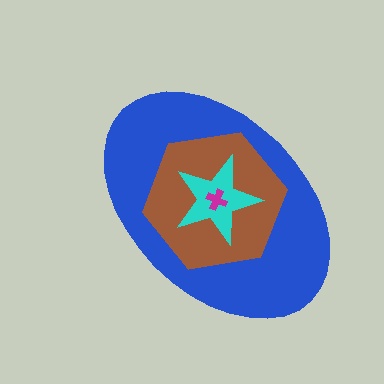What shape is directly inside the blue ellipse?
The brown hexagon.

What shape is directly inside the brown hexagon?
The cyan star.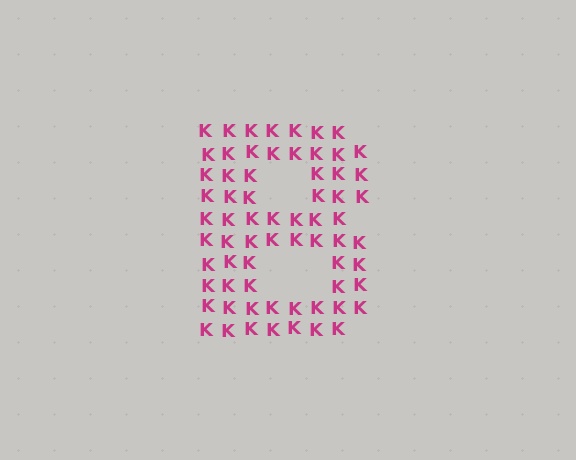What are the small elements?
The small elements are letter K's.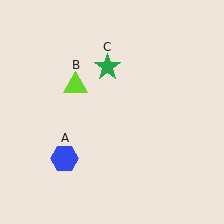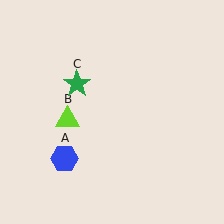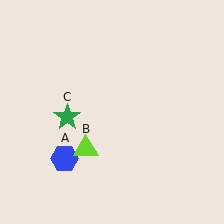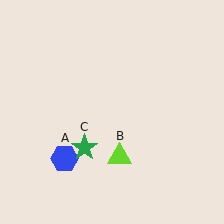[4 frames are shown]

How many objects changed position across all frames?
2 objects changed position: lime triangle (object B), green star (object C).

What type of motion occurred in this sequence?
The lime triangle (object B), green star (object C) rotated counterclockwise around the center of the scene.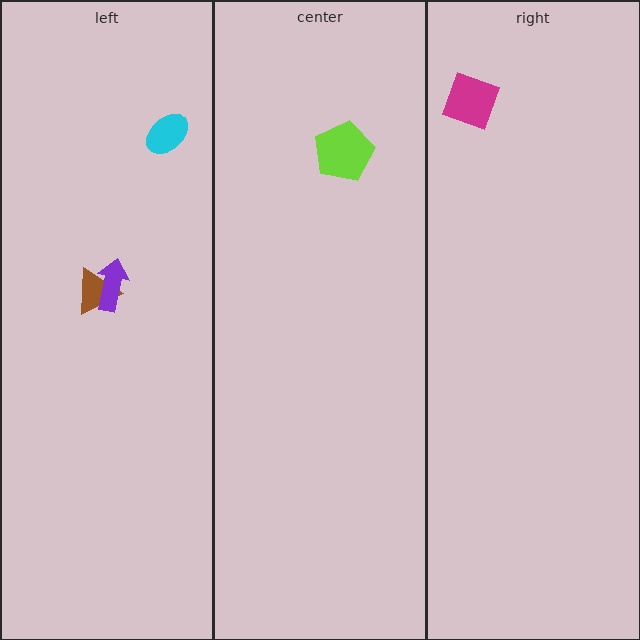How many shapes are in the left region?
3.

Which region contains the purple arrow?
The left region.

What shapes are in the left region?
The brown triangle, the purple arrow, the cyan ellipse.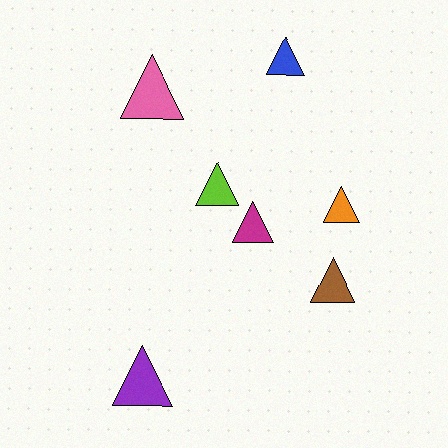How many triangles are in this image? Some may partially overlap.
There are 7 triangles.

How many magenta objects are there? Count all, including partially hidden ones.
There is 1 magenta object.